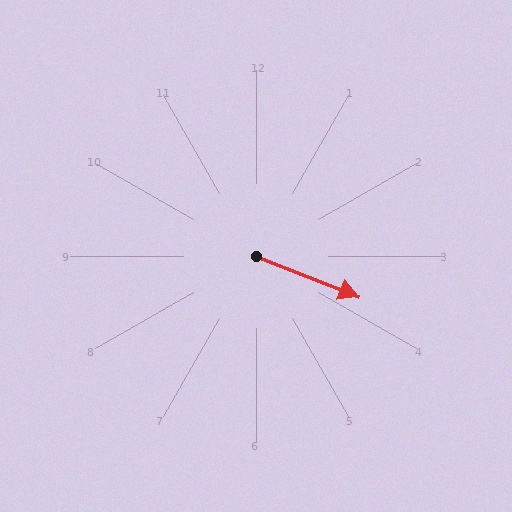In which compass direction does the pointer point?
East.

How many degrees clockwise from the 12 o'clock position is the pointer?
Approximately 112 degrees.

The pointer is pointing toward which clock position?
Roughly 4 o'clock.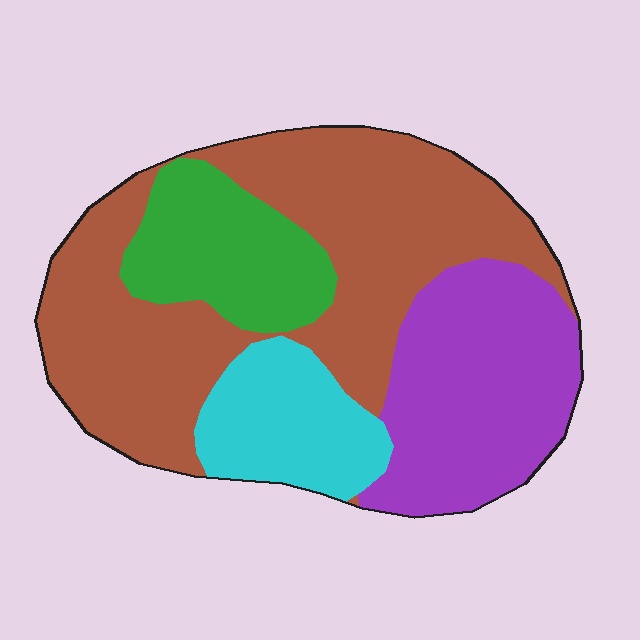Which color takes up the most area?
Brown, at roughly 45%.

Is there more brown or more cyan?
Brown.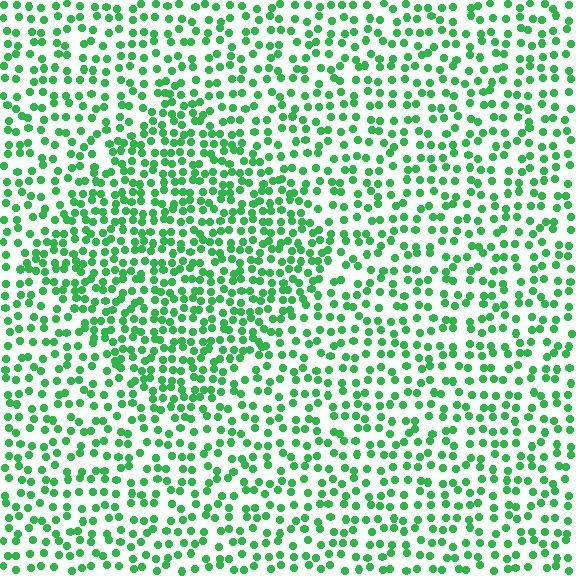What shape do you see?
I see a diamond.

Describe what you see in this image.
The image contains small green elements arranged at two different densities. A diamond-shaped region is visible where the elements are more densely packed than the surrounding area.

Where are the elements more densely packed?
The elements are more densely packed inside the diamond boundary.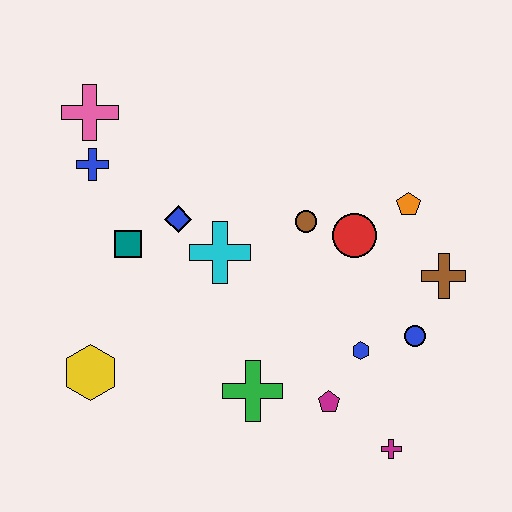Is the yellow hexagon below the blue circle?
Yes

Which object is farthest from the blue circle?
The pink cross is farthest from the blue circle.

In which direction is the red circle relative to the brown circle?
The red circle is to the right of the brown circle.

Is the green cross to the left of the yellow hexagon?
No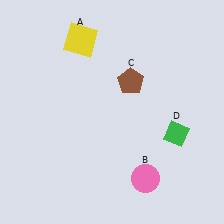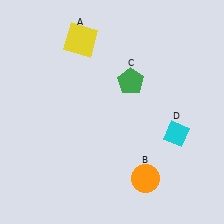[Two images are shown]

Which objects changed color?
B changed from pink to orange. C changed from brown to green. D changed from green to cyan.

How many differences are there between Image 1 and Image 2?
There are 3 differences between the two images.